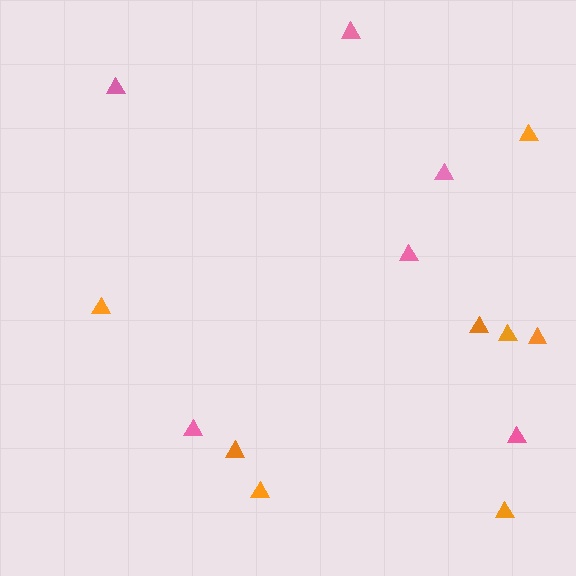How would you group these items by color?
There are 2 groups: one group of orange triangles (8) and one group of pink triangles (6).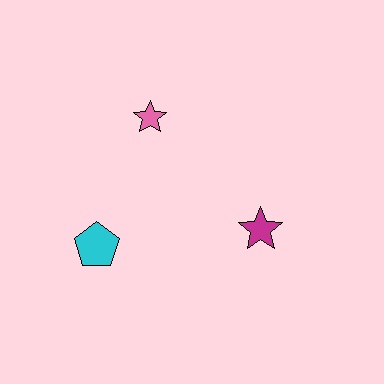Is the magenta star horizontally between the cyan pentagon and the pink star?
No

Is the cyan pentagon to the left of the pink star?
Yes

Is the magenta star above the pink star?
No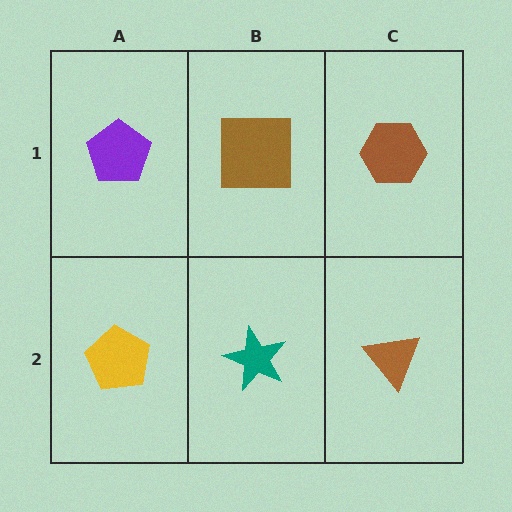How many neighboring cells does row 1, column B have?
3.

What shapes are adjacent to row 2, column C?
A brown hexagon (row 1, column C), a teal star (row 2, column B).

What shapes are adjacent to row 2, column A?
A purple pentagon (row 1, column A), a teal star (row 2, column B).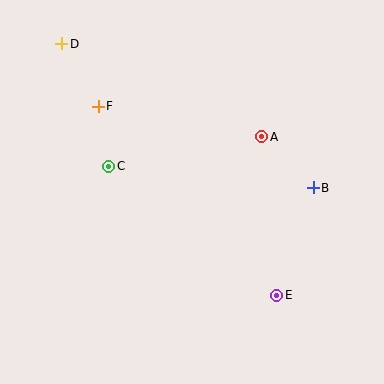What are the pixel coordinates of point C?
Point C is at (109, 166).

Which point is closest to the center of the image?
Point C at (109, 166) is closest to the center.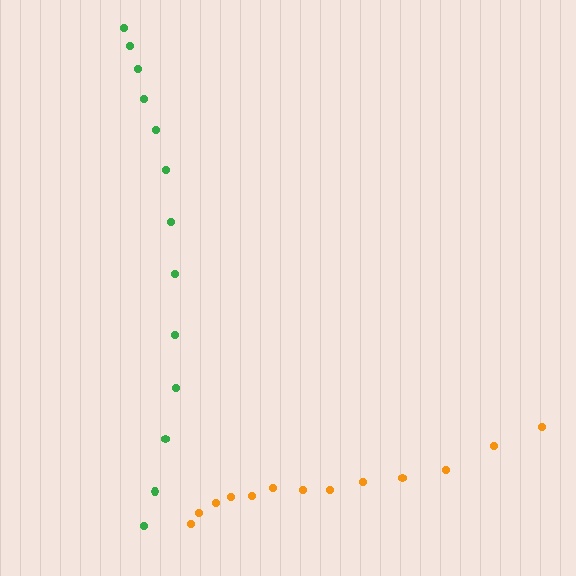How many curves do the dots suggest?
There are 2 distinct paths.